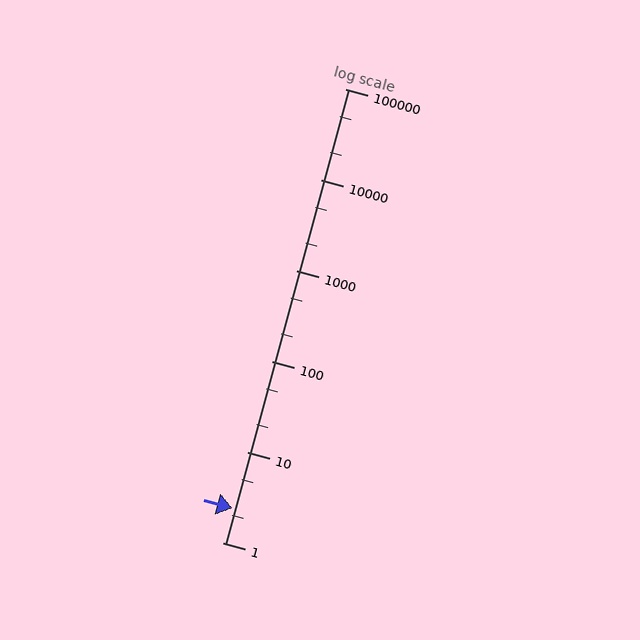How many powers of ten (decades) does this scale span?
The scale spans 5 decades, from 1 to 100000.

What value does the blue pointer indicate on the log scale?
The pointer indicates approximately 2.4.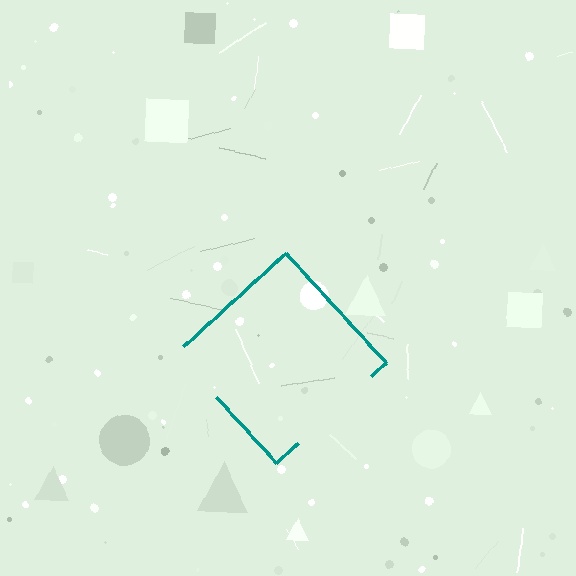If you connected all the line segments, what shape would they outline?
They would outline a diamond.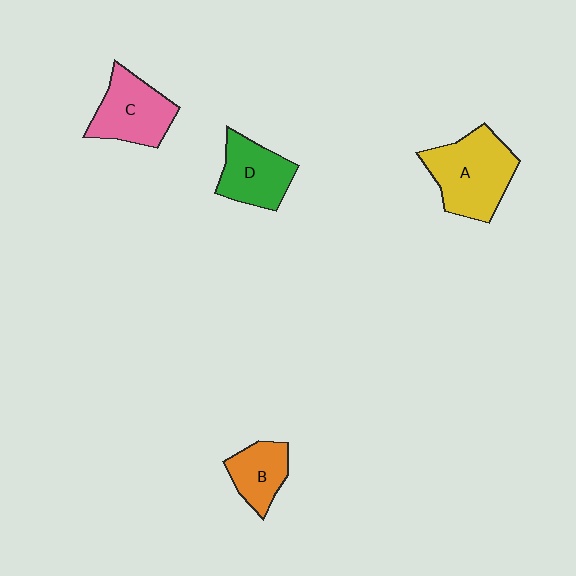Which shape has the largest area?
Shape A (yellow).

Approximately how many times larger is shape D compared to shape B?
Approximately 1.3 times.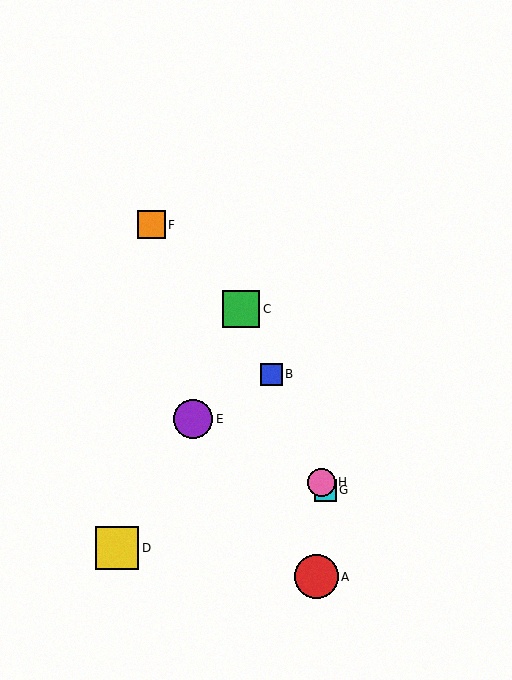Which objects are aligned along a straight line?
Objects B, C, G, H are aligned along a straight line.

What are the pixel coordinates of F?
Object F is at (151, 225).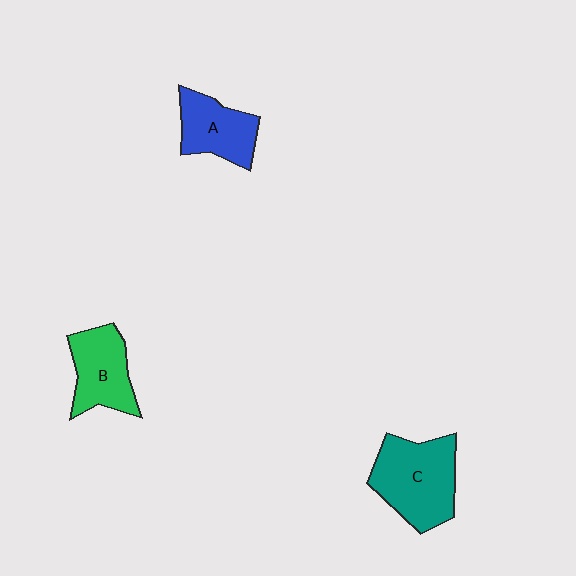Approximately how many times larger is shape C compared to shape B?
Approximately 1.4 times.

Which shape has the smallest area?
Shape A (blue).